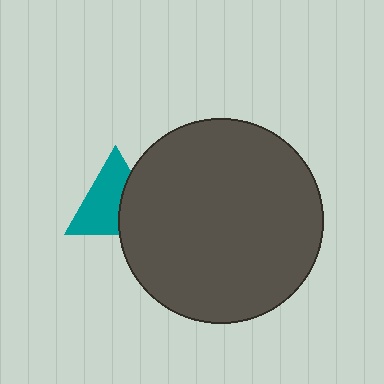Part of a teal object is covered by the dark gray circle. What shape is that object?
It is a triangle.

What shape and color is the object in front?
The object in front is a dark gray circle.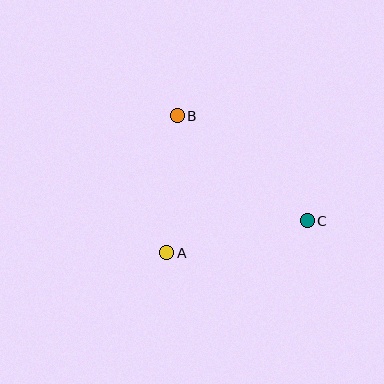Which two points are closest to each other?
Points A and B are closest to each other.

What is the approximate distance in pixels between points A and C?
The distance between A and C is approximately 144 pixels.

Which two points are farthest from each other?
Points B and C are farthest from each other.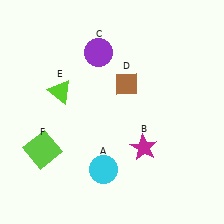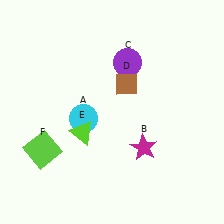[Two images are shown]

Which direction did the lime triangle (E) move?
The lime triangle (E) moved down.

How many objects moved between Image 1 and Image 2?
3 objects moved between the two images.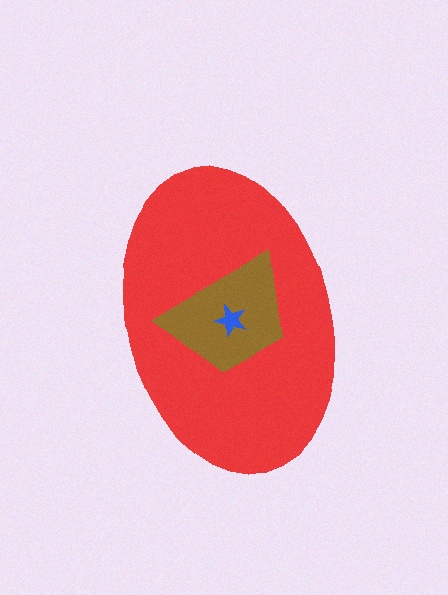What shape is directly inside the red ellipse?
The brown trapezoid.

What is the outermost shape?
The red ellipse.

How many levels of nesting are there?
3.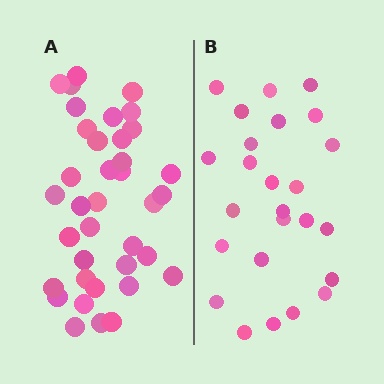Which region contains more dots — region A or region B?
Region A (the left region) has more dots.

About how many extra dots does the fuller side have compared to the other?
Region A has roughly 12 or so more dots than region B.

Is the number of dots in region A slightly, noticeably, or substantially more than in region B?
Region A has substantially more. The ratio is roughly 1.5 to 1.